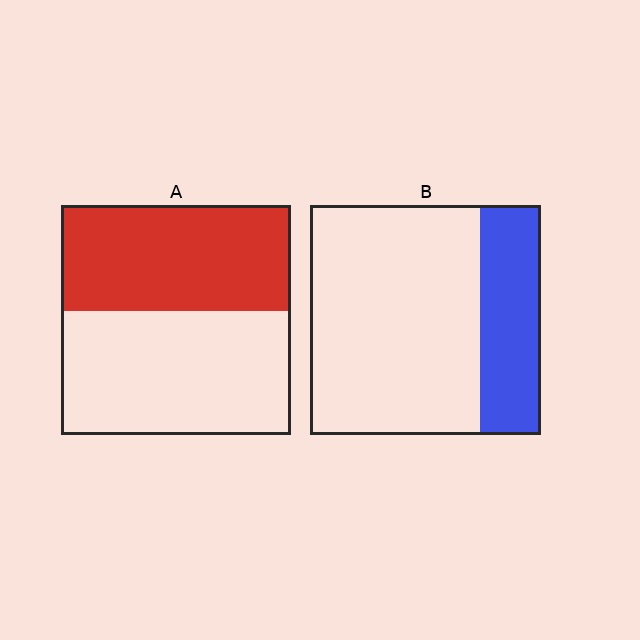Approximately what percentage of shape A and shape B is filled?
A is approximately 45% and B is approximately 25%.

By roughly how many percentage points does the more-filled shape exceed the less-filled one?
By roughly 20 percentage points (A over B).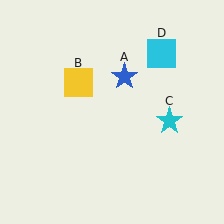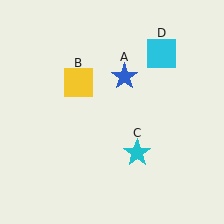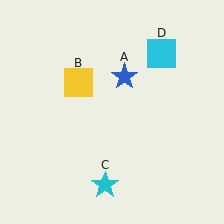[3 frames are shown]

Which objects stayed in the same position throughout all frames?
Blue star (object A) and yellow square (object B) and cyan square (object D) remained stationary.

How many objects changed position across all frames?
1 object changed position: cyan star (object C).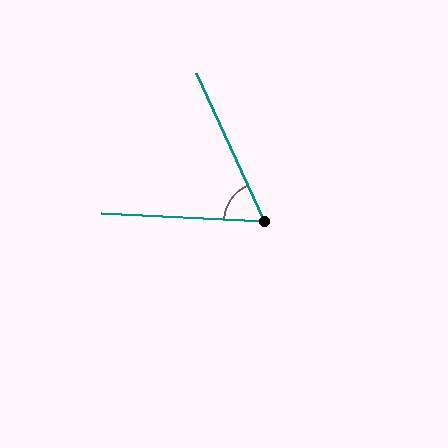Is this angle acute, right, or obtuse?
It is acute.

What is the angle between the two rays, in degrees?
Approximately 63 degrees.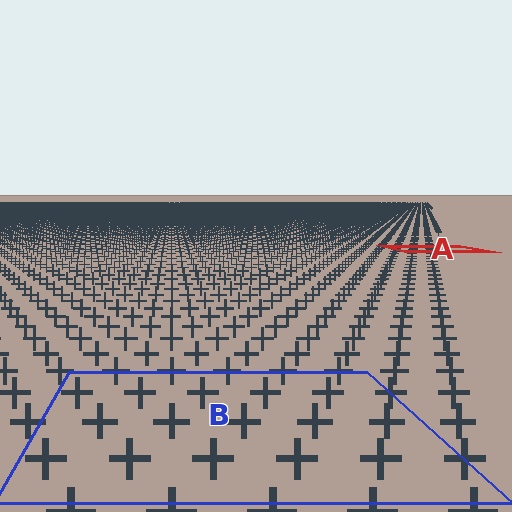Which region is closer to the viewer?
Region B is closer. The texture elements there are larger and more spread out.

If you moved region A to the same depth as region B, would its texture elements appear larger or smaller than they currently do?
They would appear larger. At a closer depth, the same texture elements are projected at a bigger on-screen size.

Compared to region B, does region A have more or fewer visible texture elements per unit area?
Region A has more texture elements per unit area — they are packed more densely because it is farther away.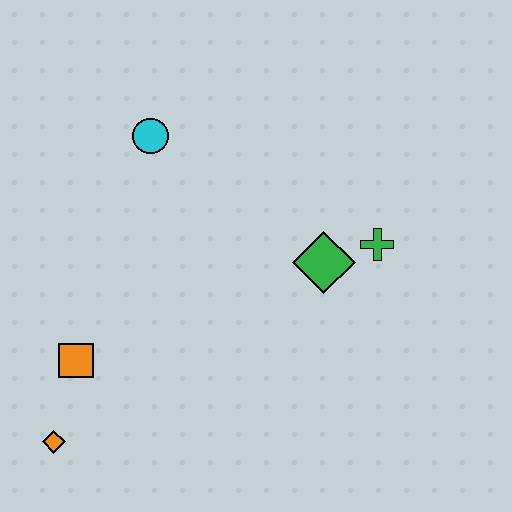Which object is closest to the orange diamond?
The orange square is closest to the orange diamond.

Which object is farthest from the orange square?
The green cross is farthest from the orange square.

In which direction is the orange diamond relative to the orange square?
The orange diamond is below the orange square.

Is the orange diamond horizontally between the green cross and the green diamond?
No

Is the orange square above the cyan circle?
No